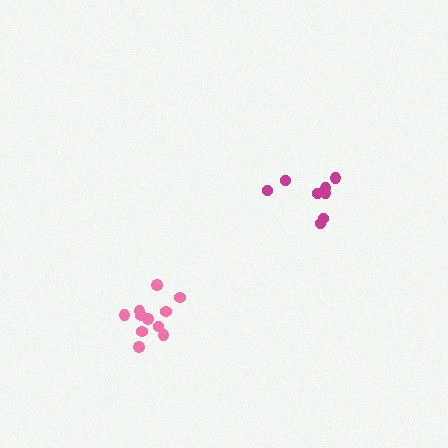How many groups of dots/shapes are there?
There are 2 groups.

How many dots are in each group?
Group 1: 11 dots, Group 2: 8 dots (19 total).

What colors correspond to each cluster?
The clusters are colored: pink, magenta.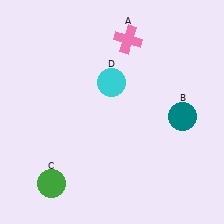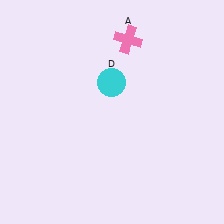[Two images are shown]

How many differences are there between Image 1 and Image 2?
There are 2 differences between the two images.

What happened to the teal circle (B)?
The teal circle (B) was removed in Image 2. It was in the bottom-right area of Image 1.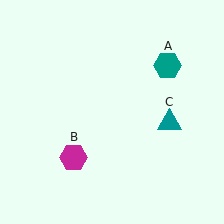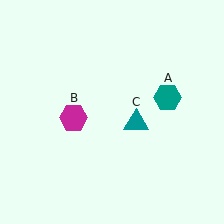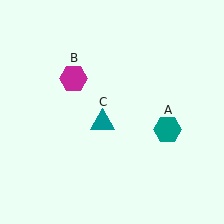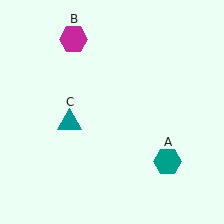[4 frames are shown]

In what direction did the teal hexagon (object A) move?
The teal hexagon (object A) moved down.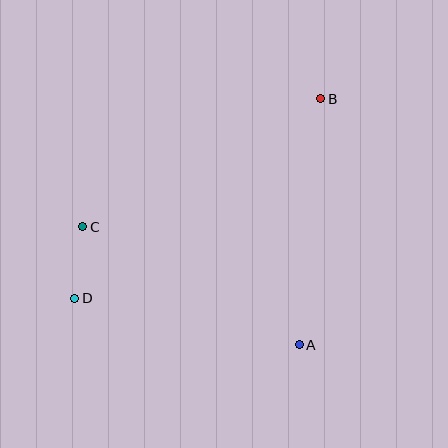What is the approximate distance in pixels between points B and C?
The distance between B and C is approximately 270 pixels.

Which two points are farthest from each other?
Points B and D are farthest from each other.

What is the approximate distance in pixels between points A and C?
The distance between A and C is approximately 246 pixels.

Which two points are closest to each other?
Points C and D are closest to each other.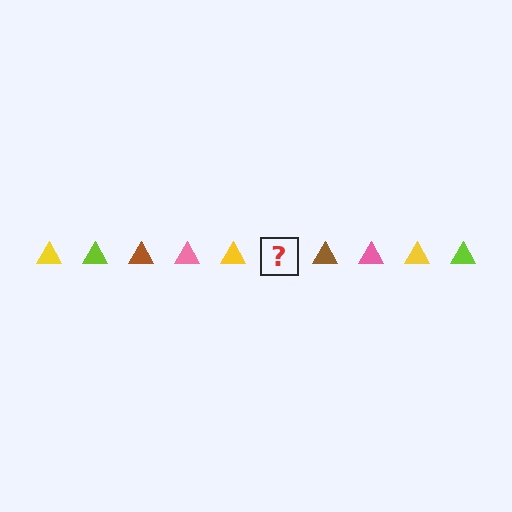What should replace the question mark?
The question mark should be replaced with a lime triangle.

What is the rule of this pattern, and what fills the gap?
The rule is that the pattern cycles through yellow, lime, brown, pink triangles. The gap should be filled with a lime triangle.